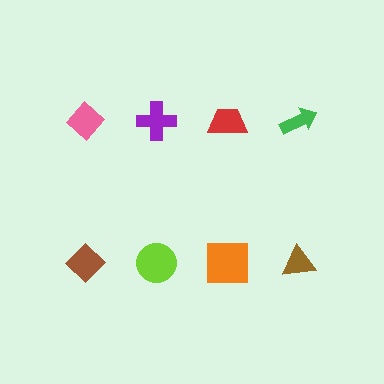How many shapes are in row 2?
4 shapes.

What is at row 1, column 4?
A green arrow.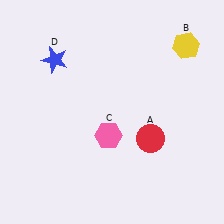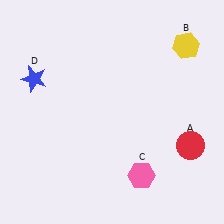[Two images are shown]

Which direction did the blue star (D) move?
The blue star (D) moved left.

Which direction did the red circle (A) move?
The red circle (A) moved right.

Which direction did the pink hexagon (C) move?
The pink hexagon (C) moved down.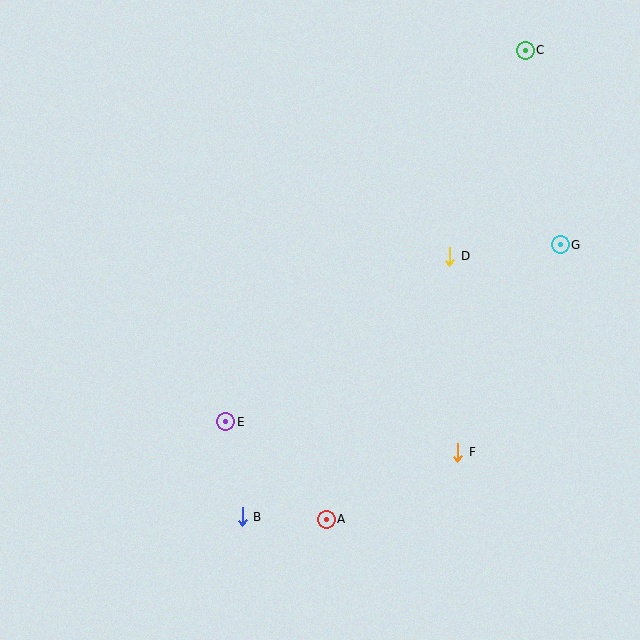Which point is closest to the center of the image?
Point E at (226, 422) is closest to the center.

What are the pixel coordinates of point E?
Point E is at (226, 422).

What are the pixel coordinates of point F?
Point F is at (458, 452).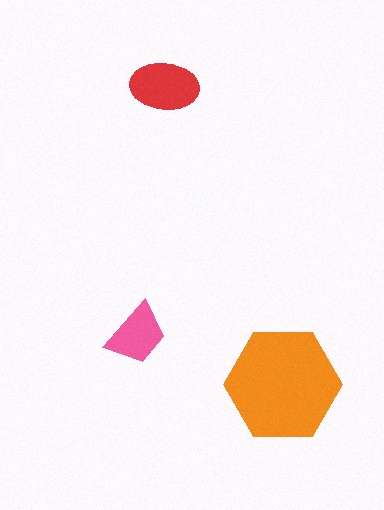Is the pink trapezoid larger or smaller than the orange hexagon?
Smaller.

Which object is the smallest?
The pink trapezoid.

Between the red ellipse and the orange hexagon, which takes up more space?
The orange hexagon.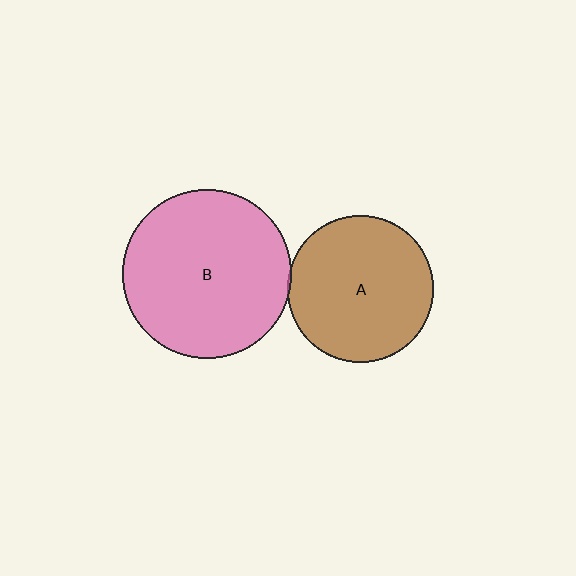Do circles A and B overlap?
Yes.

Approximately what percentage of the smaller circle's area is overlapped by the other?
Approximately 5%.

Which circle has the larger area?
Circle B (pink).